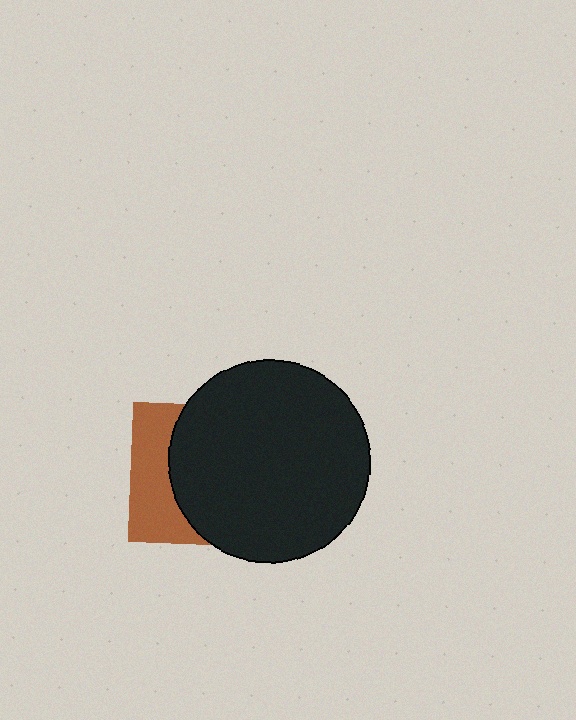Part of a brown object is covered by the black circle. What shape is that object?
It is a square.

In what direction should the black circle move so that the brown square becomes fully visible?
The black circle should move right. That is the shortest direction to clear the overlap and leave the brown square fully visible.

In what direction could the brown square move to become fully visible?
The brown square could move left. That would shift it out from behind the black circle entirely.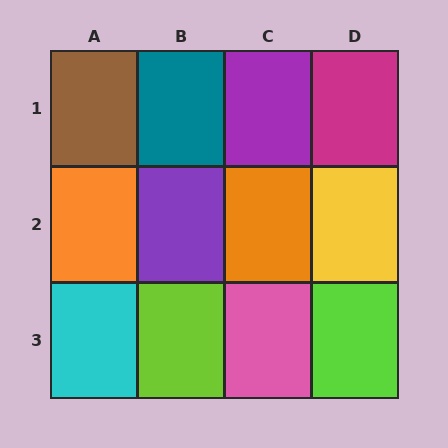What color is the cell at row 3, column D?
Lime.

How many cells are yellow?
1 cell is yellow.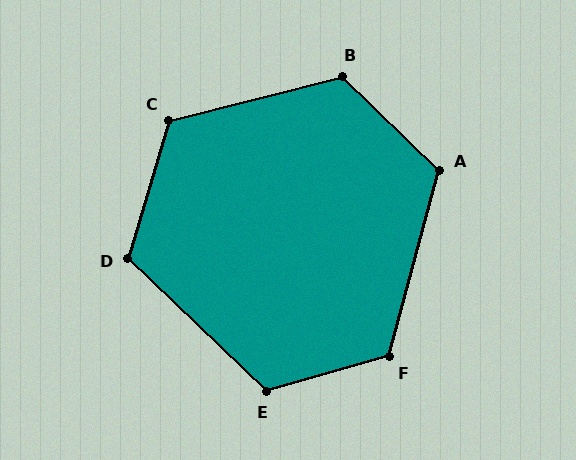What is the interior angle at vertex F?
Approximately 120 degrees (obtuse).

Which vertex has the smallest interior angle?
D, at approximately 118 degrees.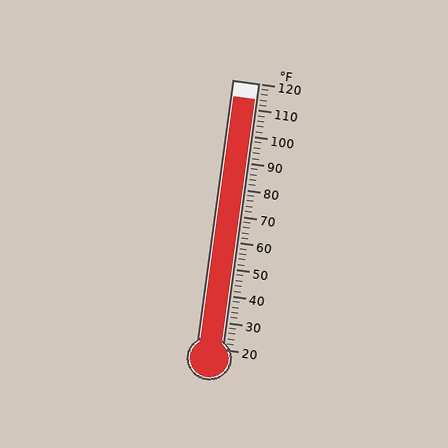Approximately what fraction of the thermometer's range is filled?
The thermometer is filled to approximately 95% of its range.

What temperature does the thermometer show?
The thermometer shows approximately 114°F.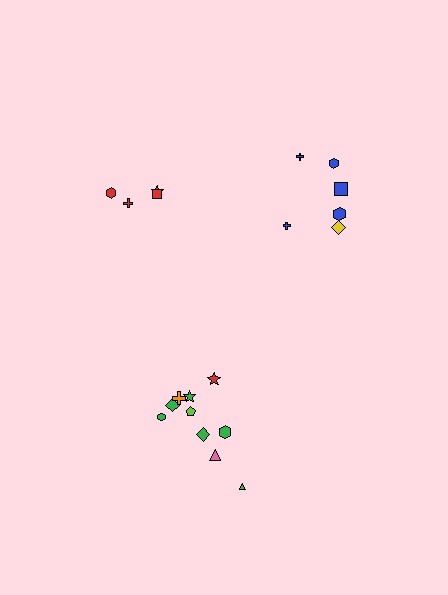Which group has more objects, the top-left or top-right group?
The top-right group.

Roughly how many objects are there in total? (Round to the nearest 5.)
Roughly 20 objects in total.